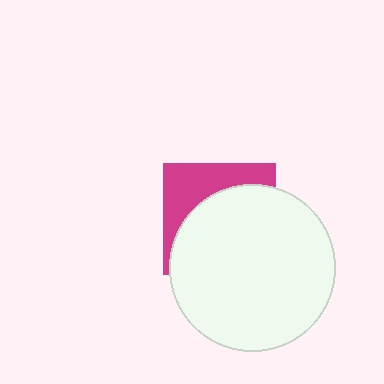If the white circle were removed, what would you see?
You would see the complete magenta square.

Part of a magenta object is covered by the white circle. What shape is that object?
It is a square.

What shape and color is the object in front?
The object in front is a white circle.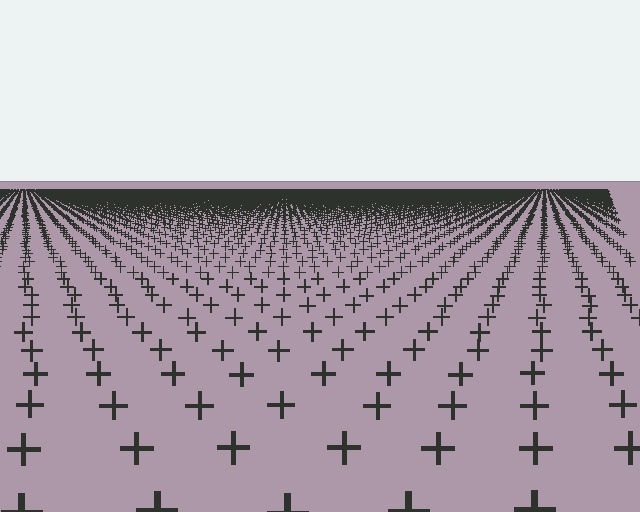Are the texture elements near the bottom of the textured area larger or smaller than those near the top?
Larger. Near the bottom, elements are closer to the viewer and appear at a bigger on-screen size.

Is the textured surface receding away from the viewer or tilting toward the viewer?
The surface is receding away from the viewer. Texture elements get smaller and denser toward the top.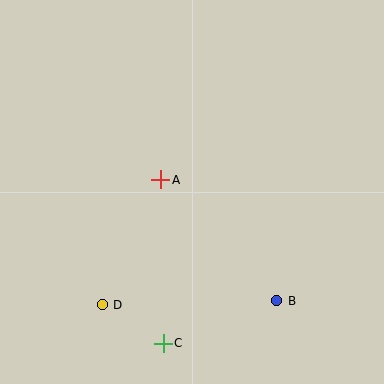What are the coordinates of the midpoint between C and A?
The midpoint between C and A is at (162, 261).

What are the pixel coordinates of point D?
Point D is at (102, 305).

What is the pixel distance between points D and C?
The distance between D and C is 72 pixels.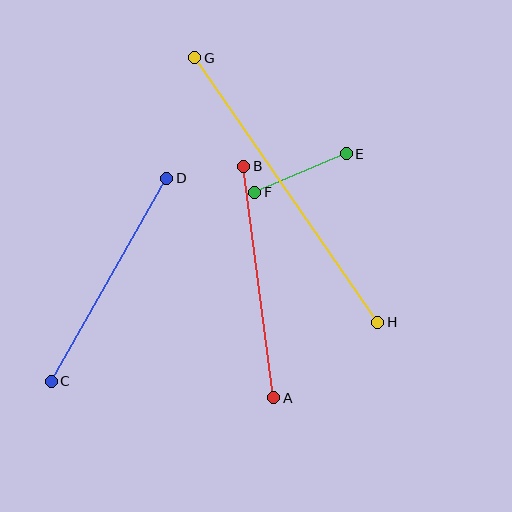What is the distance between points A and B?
The distance is approximately 233 pixels.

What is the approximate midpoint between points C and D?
The midpoint is at approximately (109, 280) pixels.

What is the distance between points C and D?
The distance is approximately 234 pixels.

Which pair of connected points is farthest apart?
Points G and H are farthest apart.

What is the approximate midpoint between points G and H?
The midpoint is at approximately (286, 190) pixels.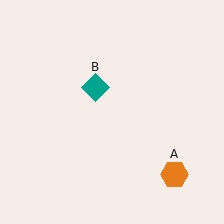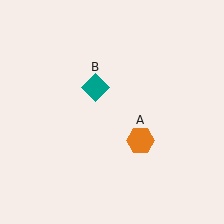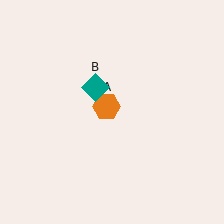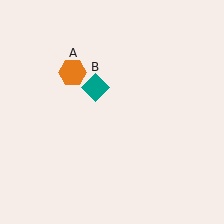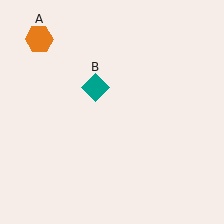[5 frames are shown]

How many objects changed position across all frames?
1 object changed position: orange hexagon (object A).